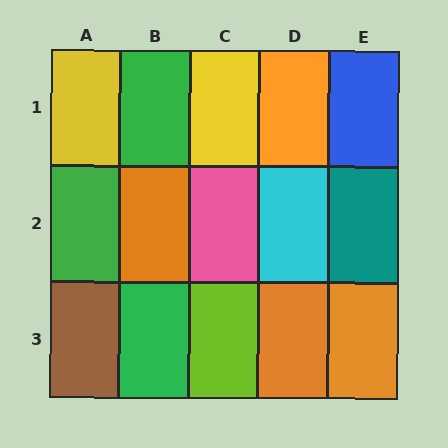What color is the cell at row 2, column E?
Teal.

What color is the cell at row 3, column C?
Lime.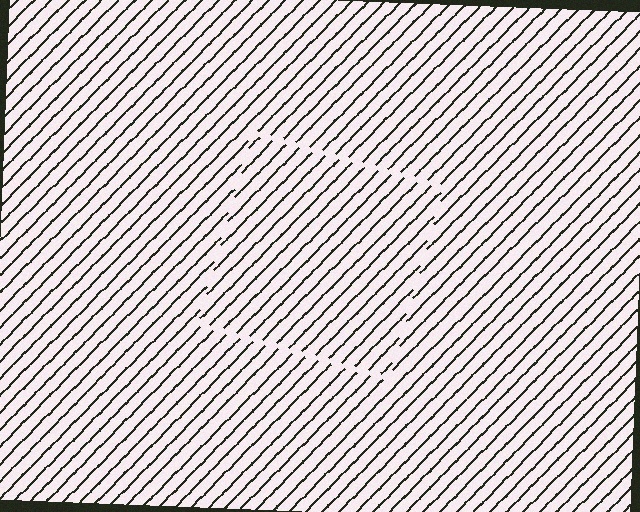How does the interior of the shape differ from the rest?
The interior of the shape contains the same grating, shifted by half a period — the contour is defined by the phase discontinuity where line-ends from the inner and outer gratings abut.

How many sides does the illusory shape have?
4 sides — the line-ends trace a square.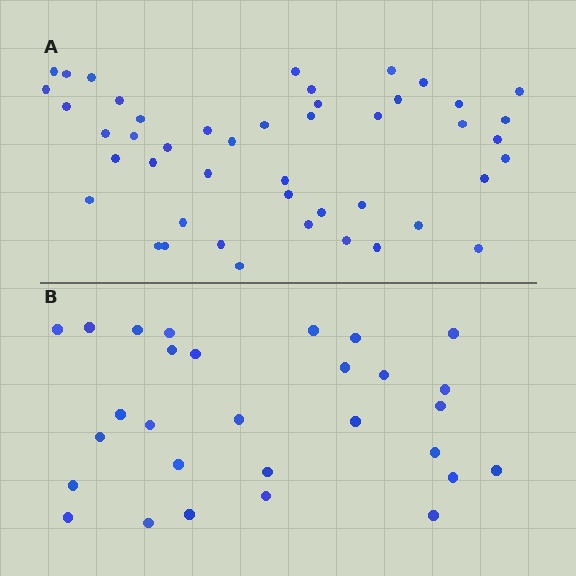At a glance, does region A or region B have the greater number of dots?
Region A (the top region) has more dots.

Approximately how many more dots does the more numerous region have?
Region A has approximately 15 more dots than region B.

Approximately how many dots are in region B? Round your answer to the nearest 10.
About 30 dots. (The exact count is 29, which rounds to 30.)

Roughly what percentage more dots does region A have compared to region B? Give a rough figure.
About 60% more.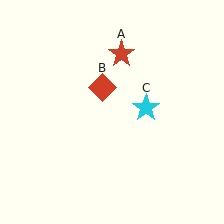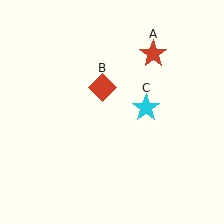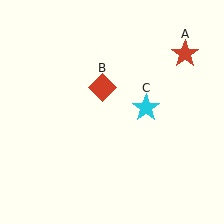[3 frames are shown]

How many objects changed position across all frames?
1 object changed position: red star (object A).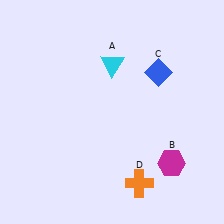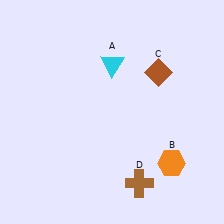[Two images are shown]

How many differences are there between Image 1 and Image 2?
There are 3 differences between the two images.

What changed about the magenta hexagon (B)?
In Image 1, B is magenta. In Image 2, it changed to orange.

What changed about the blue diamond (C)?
In Image 1, C is blue. In Image 2, it changed to brown.